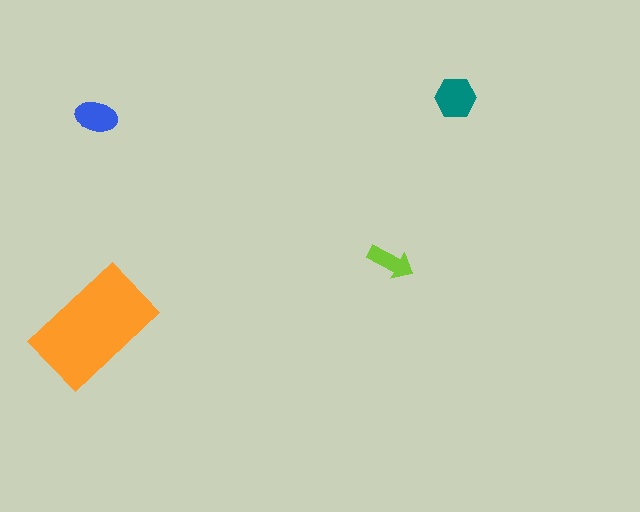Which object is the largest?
The orange rectangle.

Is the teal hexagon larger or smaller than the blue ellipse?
Larger.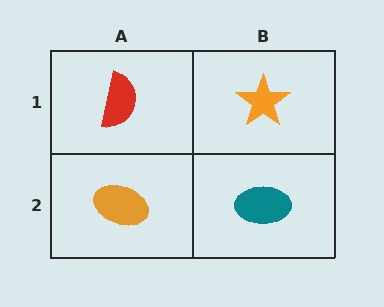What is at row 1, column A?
A red semicircle.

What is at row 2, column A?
An orange ellipse.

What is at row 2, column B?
A teal ellipse.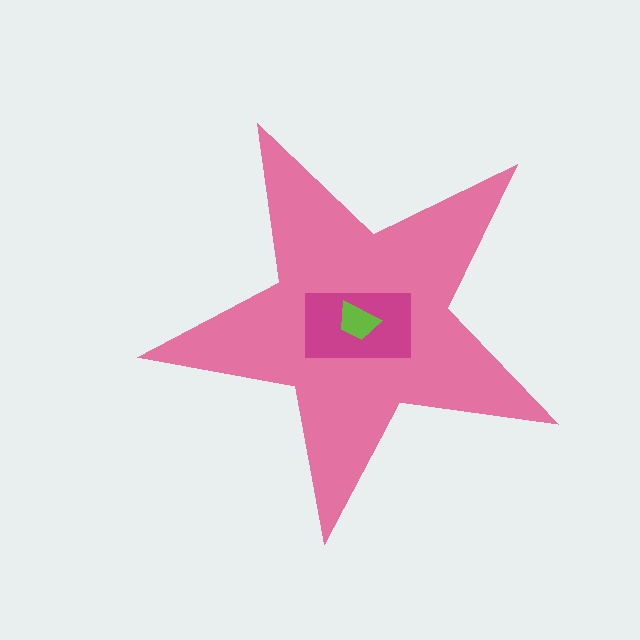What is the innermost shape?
The lime trapezoid.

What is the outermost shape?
The pink star.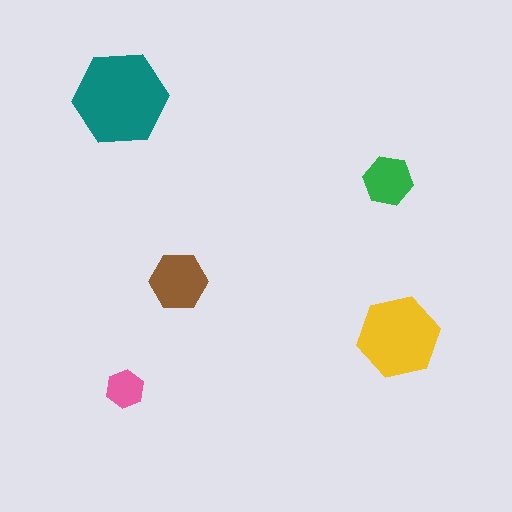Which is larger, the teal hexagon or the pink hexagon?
The teal one.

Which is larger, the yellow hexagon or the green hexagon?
The yellow one.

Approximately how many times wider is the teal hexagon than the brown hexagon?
About 1.5 times wider.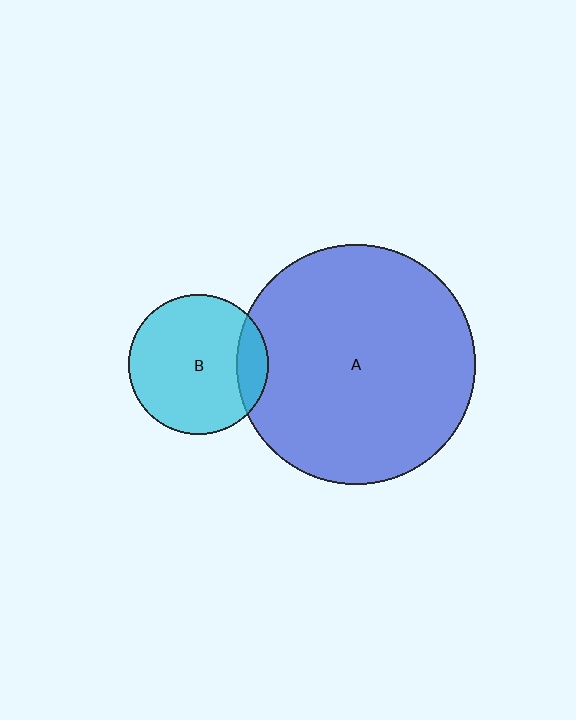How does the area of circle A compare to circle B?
Approximately 2.9 times.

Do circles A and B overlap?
Yes.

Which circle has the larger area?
Circle A (blue).